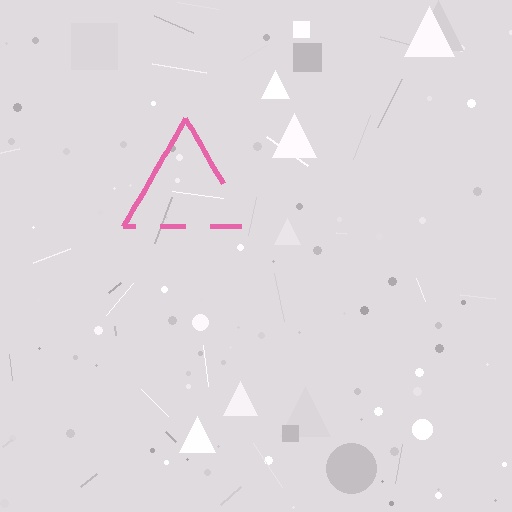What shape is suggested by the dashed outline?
The dashed outline suggests a triangle.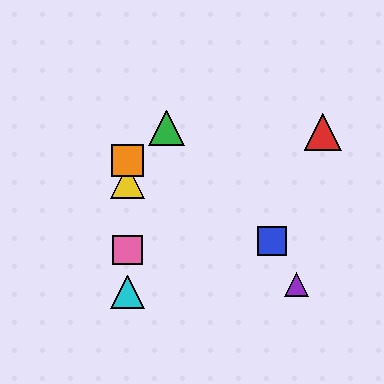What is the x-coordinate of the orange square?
The orange square is at x≈128.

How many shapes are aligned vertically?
4 shapes (the yellow triangle, the orange square, the cyan triangle, the pink square) are aligned vertically.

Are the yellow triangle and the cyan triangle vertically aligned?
Yes, both are at x≈128.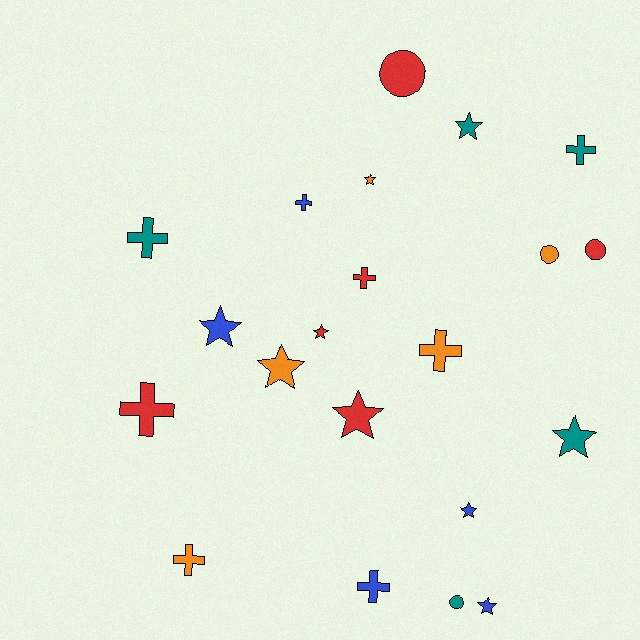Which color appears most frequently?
Red, with 6 objects.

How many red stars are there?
There are 2 red stars.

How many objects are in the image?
There are 21 objects.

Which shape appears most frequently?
Star, with 9 objects.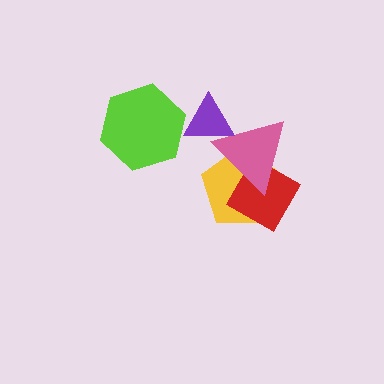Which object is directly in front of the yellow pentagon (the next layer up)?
The red diamond is directly in front of the yellow pentagon.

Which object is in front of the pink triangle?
The purple triangle is in front of the pink triangle.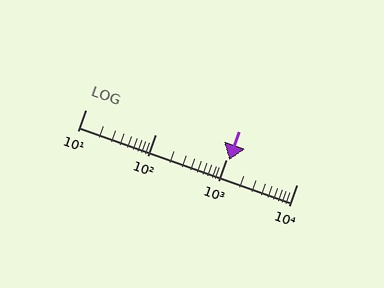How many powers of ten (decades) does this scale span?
The scale spans 3 decades, from 10 to 10000.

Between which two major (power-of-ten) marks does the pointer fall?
The pointer is between 1000 and 10000.